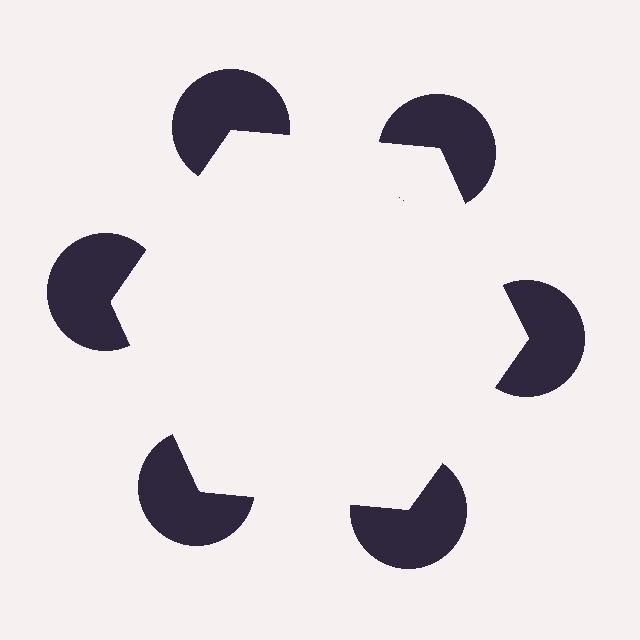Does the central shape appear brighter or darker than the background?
It typically appears slightly brighter than the background, even though no actual brightness change is drawn.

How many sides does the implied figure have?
6 sides.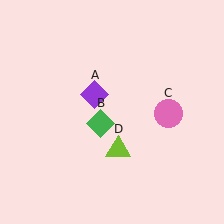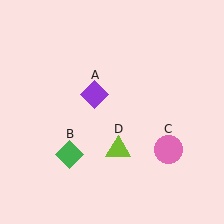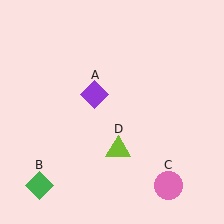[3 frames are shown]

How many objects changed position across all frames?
2 objects changed position: green diamond (object B), pink circle (object C).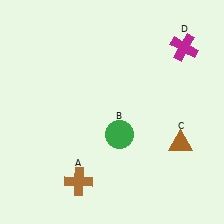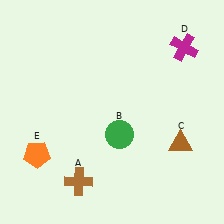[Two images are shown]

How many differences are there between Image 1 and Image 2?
There is 1 difference between the two images.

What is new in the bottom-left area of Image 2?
An orange pentagon (E) was added in the bottom-left area of Image 2.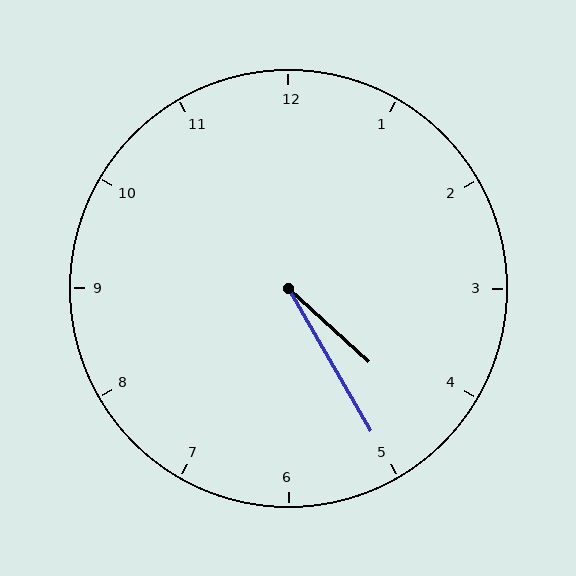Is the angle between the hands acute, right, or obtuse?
It is acute.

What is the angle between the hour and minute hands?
Approximately 18 degrees.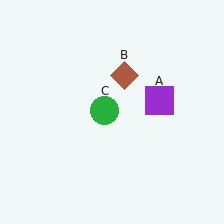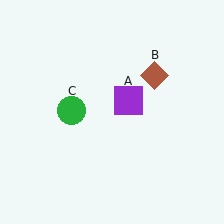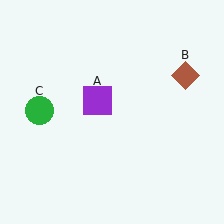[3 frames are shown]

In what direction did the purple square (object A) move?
The purple square (object A) moved left.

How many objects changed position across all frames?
3 objects changed position: purple square (object A), brown diamond (object B), green circle (object C).